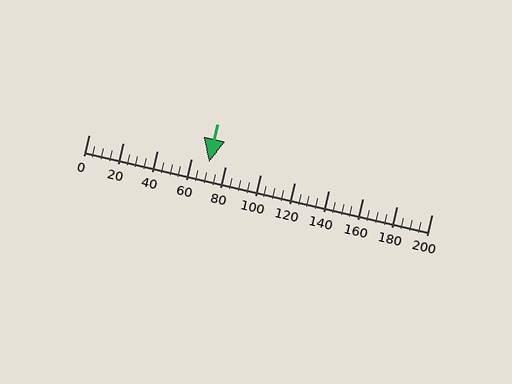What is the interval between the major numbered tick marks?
The major tick marks are spaced 20 units apart.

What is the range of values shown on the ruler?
The ruler shows values from 0 to 200.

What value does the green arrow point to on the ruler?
The green arrow points to approximately 70.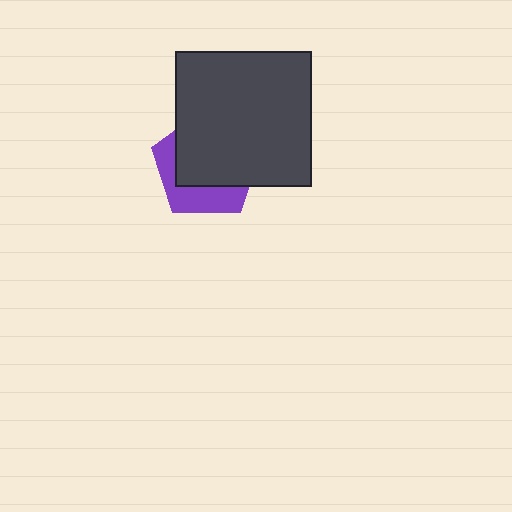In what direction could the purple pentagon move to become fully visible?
The purple pentagon could move toward the lower-left. That would shift it out from behind the dark gray square entirely.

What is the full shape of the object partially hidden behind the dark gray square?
The partially hidden object is a purple pentagon.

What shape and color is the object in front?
The object in front is a dark gray square.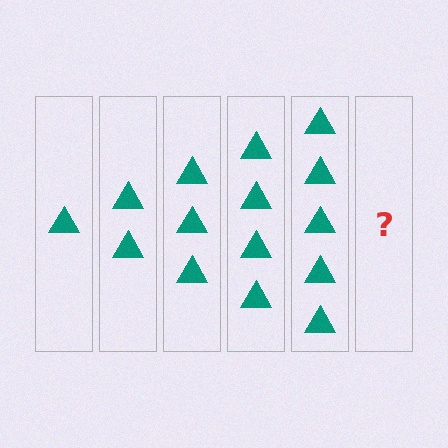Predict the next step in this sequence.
The next step is 6 triangles.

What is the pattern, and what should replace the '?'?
The pattern is that each step adds one more triangle. The '?' should be 6 triangles.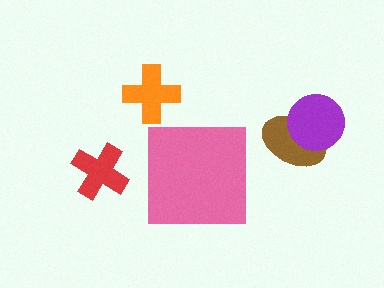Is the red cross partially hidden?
No, no other shape covers it.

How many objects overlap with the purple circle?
1 object overlaps with the purple circle.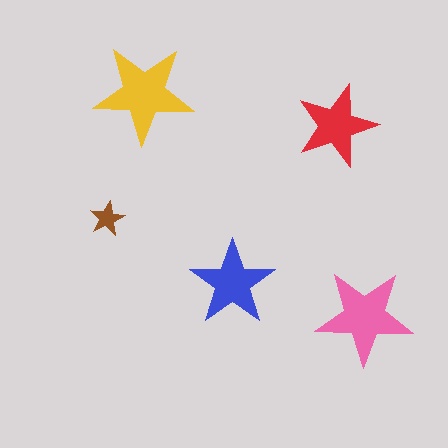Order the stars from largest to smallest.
the yellow one, the pink one, the blue one, the red one, the brown one.